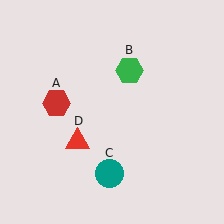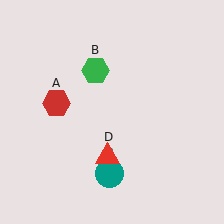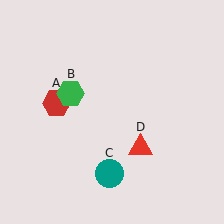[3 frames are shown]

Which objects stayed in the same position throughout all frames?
Red hexagon (object A) and teal circle (object C) remained stationary.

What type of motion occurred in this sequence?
The green hexagon (object B), red triangle (object D) rotated counterclockwise around the center of the scene.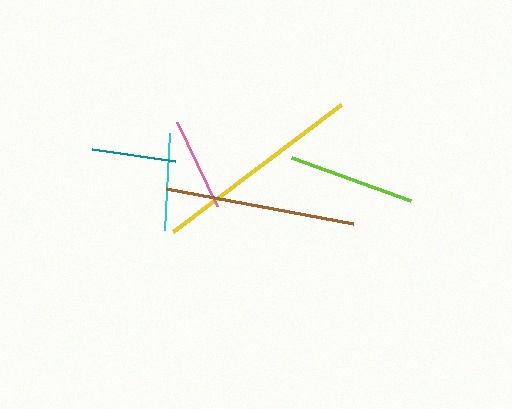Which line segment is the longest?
The yellow line is the longest at approximately 210 pixels.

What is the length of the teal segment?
The teal segment is approximately 85 pixels long.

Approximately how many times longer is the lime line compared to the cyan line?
The lime line is approximately 1.3 times the length of the cyan line.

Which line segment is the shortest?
The teal line is the shortest at approximately 85 pixels.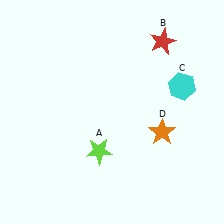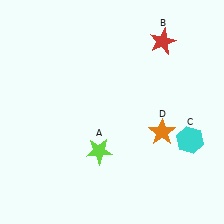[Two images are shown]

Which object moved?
The cyan hexagon (C) moved down.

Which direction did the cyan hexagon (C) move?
The cyan hexagon (C) moved down.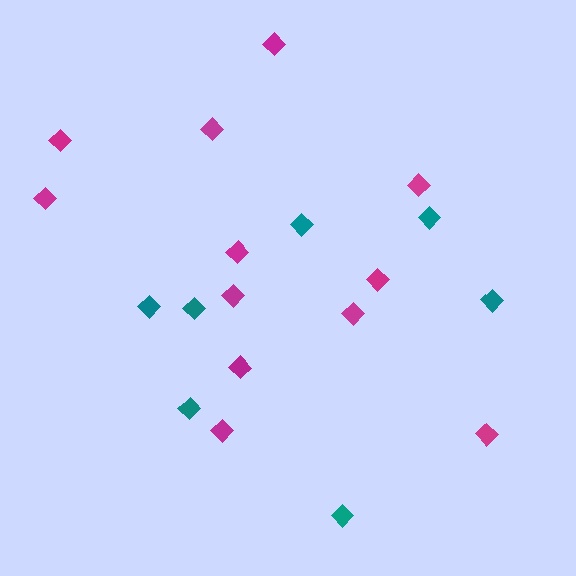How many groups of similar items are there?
There are 2 groups: one group of teal diamonds (7) and one group of magenta diamonds (12).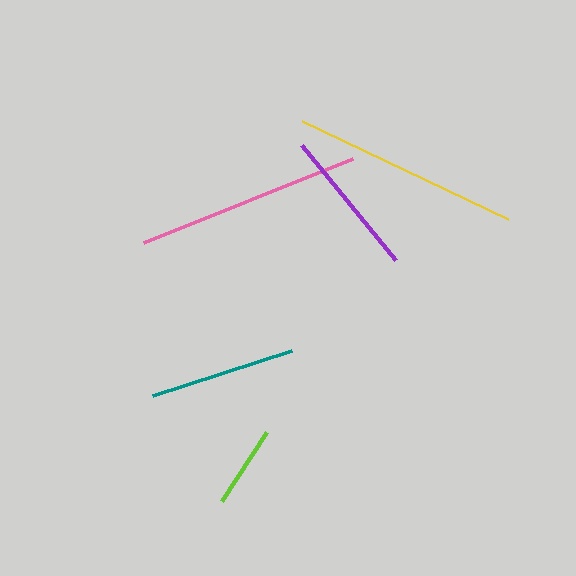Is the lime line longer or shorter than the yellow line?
The yellow line is longer than the lime line.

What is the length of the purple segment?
The purple segment is approximately 148 pixels long.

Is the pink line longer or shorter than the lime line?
The pink line is longer than the lime line.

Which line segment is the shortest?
The lime line is the shortest at approximately 83 pixels.